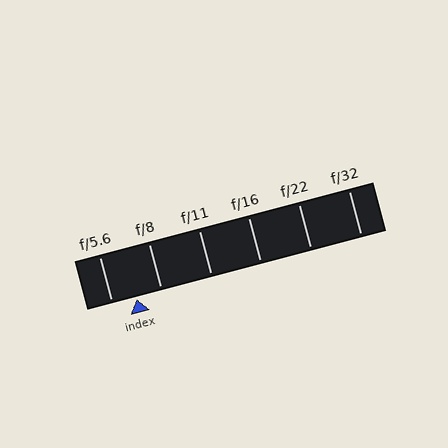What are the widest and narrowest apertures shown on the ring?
The widest aperture shown is f/5.6 and the narrowest is f/32.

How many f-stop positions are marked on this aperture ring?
There are 6 f-stop positions marked.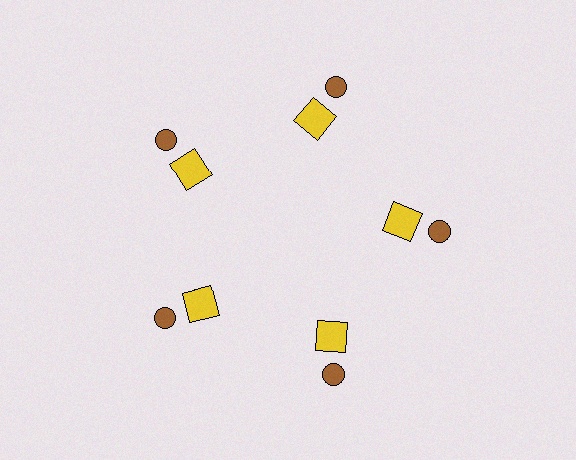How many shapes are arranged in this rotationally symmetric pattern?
There are 10 shapes, arranged in 5 groups of 2.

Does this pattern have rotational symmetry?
Yes, this pattern has 5-fold rotational symmetry. It looks the same after rotating 72 degrees around the center.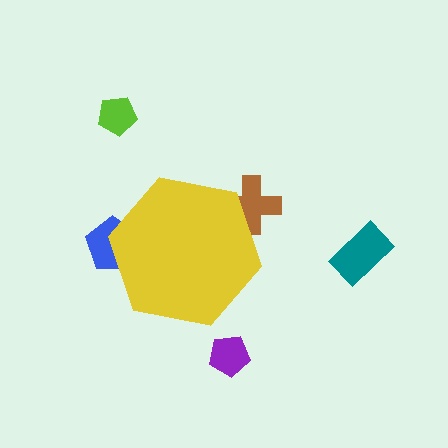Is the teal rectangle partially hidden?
No, the teal rectangle is fully visible.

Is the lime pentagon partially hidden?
No, the lime pentagon is fully visible.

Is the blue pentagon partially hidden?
Yes, the blue pentagon is partially hidden behind the yellow hexagon.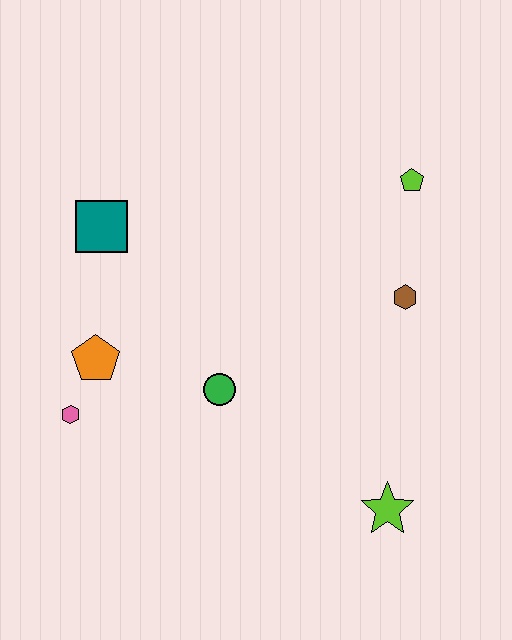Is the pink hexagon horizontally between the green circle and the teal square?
No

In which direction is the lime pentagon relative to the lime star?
The lime pentagon is above the lime star.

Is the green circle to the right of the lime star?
No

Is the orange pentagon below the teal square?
Yes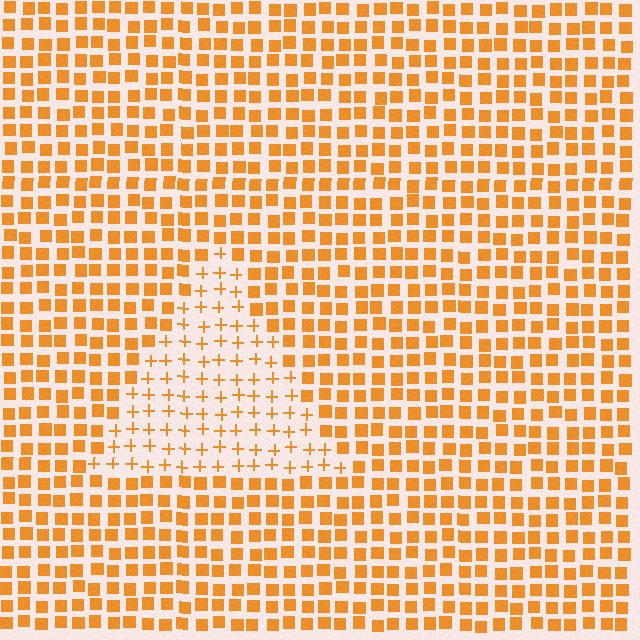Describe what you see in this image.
The image is filled with small orange elements arranged in a uniform grid. A triangle-shaped region contains plus signs, while the surrounding area contains squares. The boundary is defined purely by the change in element shape.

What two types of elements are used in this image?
The image uses plus signs inside the triangle region and squares outside it.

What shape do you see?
I see a triangle.